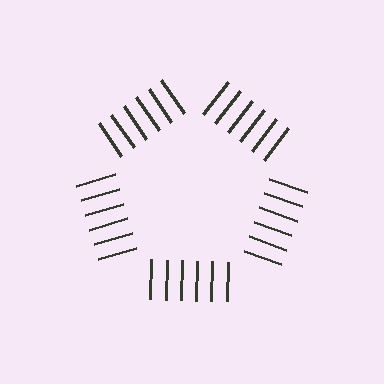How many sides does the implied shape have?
5 sides — the line-ends trace a pentagon.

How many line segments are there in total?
30 — 6 along each of the 5 edges.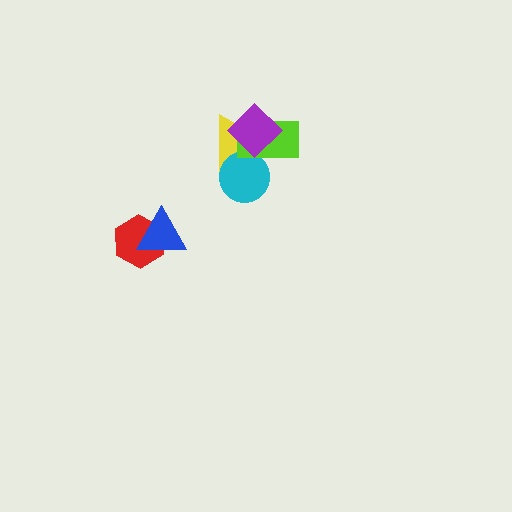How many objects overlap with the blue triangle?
1 object overlaps with the blue triangle.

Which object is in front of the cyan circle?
The lime rectangle is in front of the cyan circle.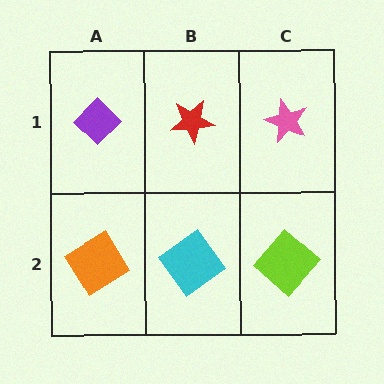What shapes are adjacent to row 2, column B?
A red star (row 1, column B), an orange diamond (row 2, column A), a lime diamond (row 2, column C).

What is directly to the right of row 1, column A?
A red star.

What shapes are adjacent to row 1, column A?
An orange diamond (row 2, column A), a red star (row 1, column B).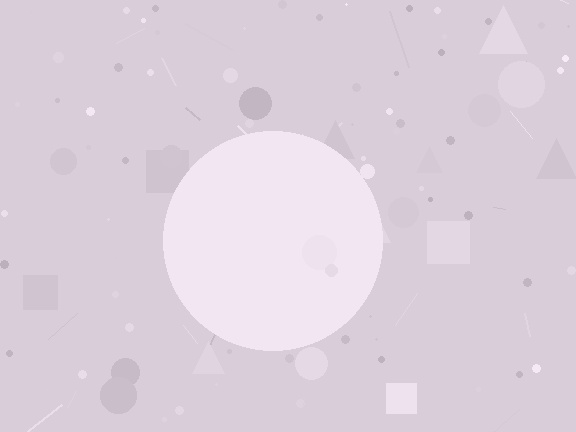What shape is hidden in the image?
A circle is hidden in the image.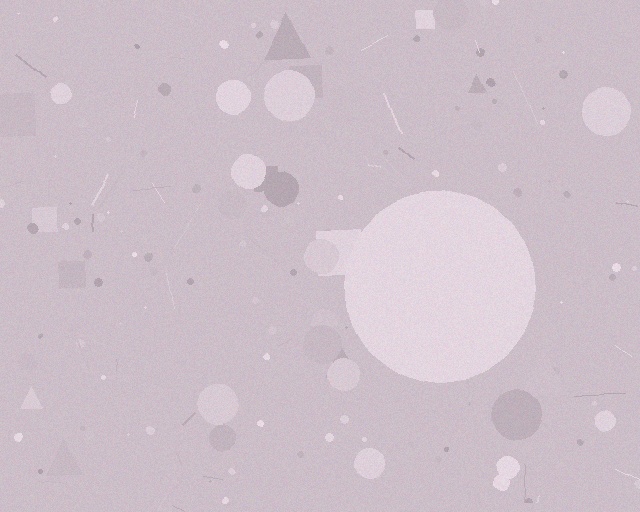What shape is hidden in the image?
A circle is hidden in the image.